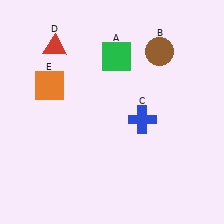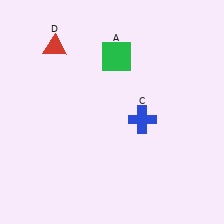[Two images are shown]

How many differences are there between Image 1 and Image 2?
There are 2 differences between the two images.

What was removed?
The orange square (E), the brown circle (B) were removed in Image 2.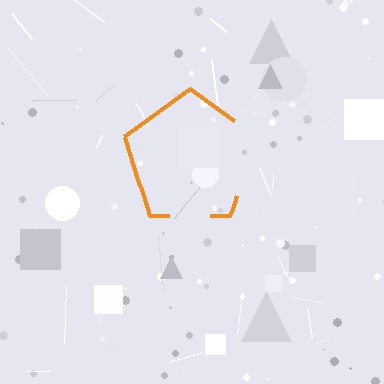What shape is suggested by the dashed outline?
The dashed outline suggests a pentagon.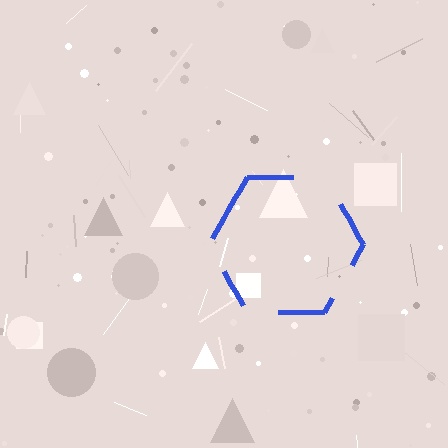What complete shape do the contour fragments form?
The contour fragments form a hexagon.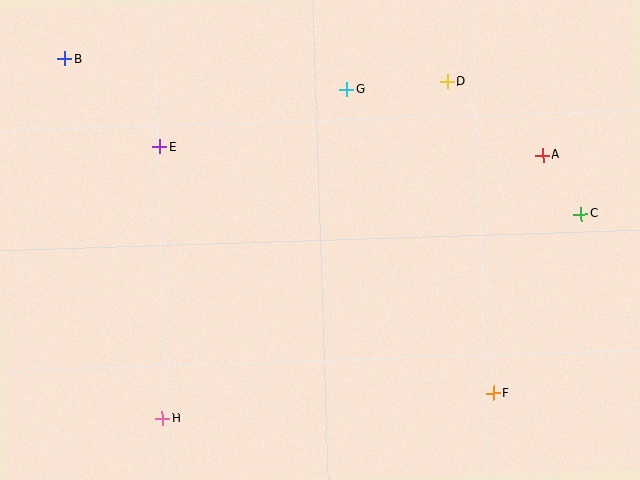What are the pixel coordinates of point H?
Point H is at (163, 419).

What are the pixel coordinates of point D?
Point D is at (447, 81).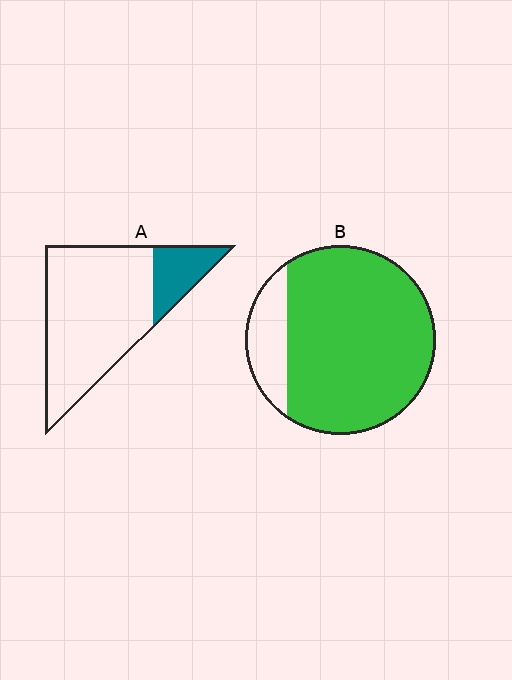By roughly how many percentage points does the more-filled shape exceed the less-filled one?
By roughly 65 percentage points (B over A).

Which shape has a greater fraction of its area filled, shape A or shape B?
Shape B.